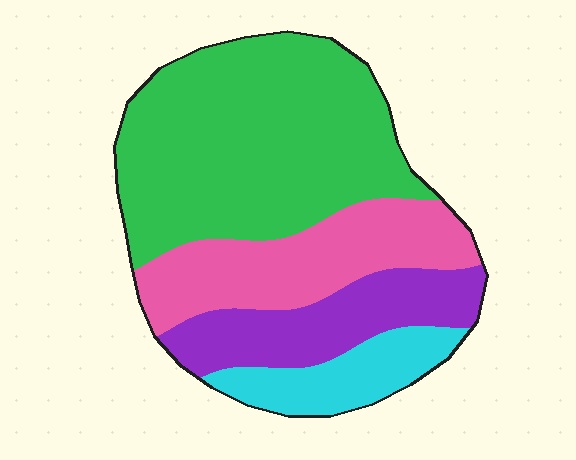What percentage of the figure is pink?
Pink covers around 25% of the figure.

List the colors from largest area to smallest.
From largest to smallest: green, pink, purple, cyan.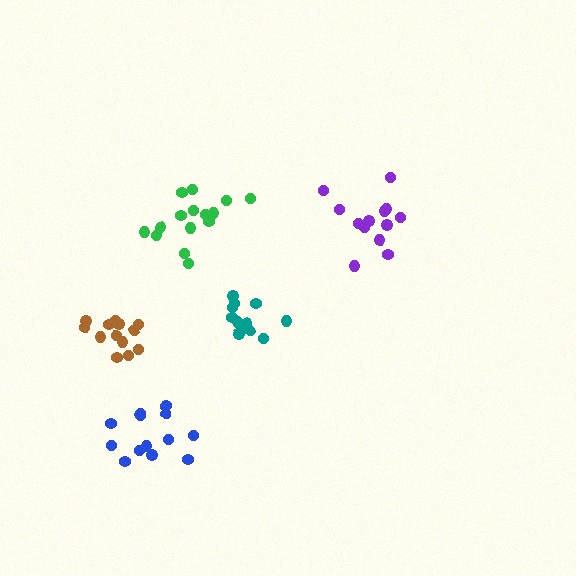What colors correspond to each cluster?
The clusters are colored: green, teal, brown, purple, blue.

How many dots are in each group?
Group 1: 15 dots, Group 2: 12 dots, Group 3: 13 dots, Group 4: 13 dots, Group 5: 13 dots (66 total).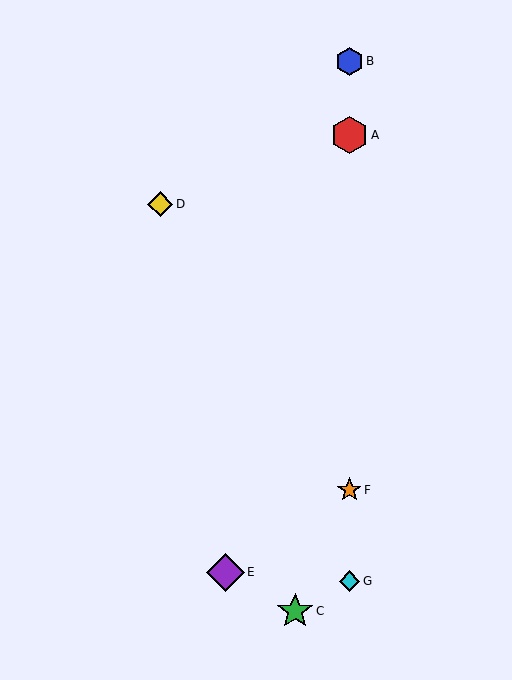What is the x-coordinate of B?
Object B is at x≈349.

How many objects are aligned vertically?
4 objects (A, B, F, G) are aligned vertically.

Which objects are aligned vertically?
Objects A, B, F, G are aligned vertically.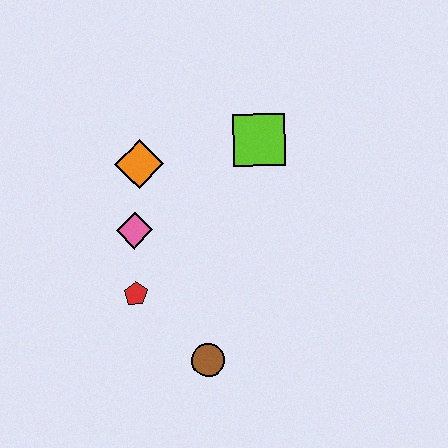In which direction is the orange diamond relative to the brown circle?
The orange diamond is above the brown circle.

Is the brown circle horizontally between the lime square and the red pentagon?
Yes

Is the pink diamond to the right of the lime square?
No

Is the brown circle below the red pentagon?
Yes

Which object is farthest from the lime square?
The brown circle is farthest from the lime square.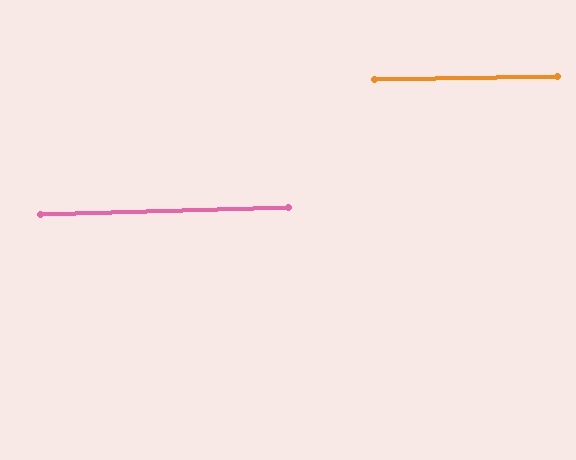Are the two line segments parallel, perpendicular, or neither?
Parallel — their directions differ by only 0.7°.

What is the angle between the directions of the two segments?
Approximately 1 degree.